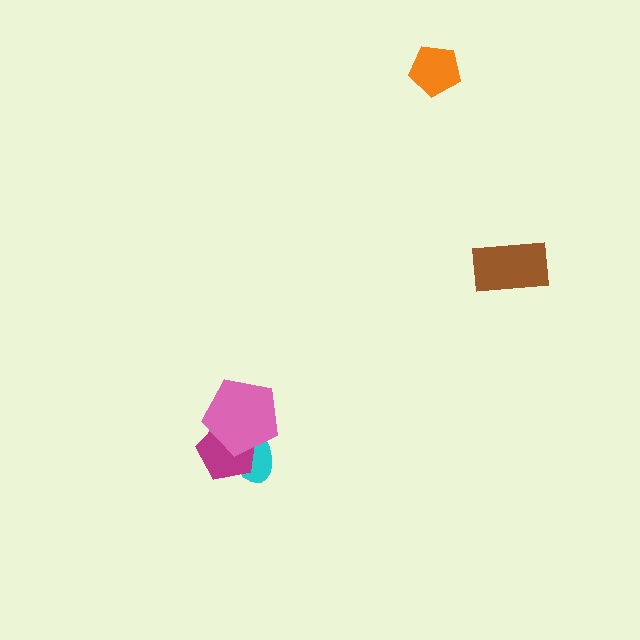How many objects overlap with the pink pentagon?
2 objects overlap with the pink pentagon.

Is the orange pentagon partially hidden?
No, no other shape covers it.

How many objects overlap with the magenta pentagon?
2 objects overlap with the magenta pentagon.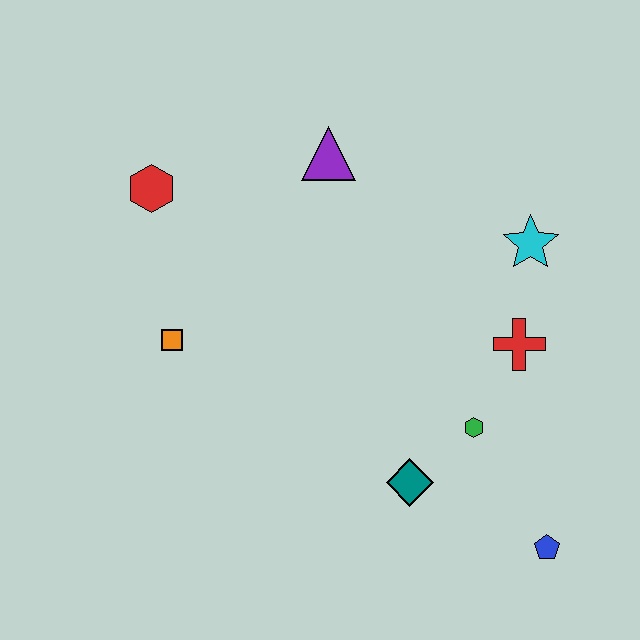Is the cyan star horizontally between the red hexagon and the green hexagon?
No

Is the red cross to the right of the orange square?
Yes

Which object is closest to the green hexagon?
The teal diamond is closest to the green hexagon.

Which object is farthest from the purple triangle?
The blue pentagon is farthest from the purple triangle.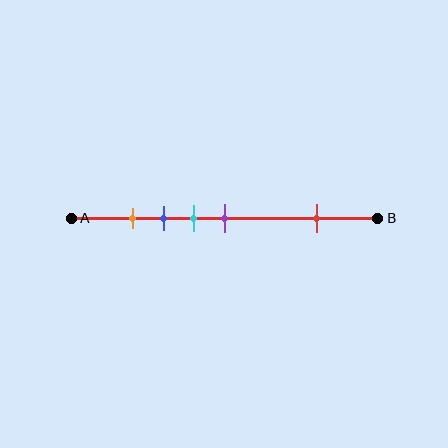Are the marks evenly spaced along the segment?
No, the marks are not evenly spaced.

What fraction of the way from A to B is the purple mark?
The purple mark is approximately 50% (0.5) of the way from A to B.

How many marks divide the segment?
There are 5 marks dividing the segment.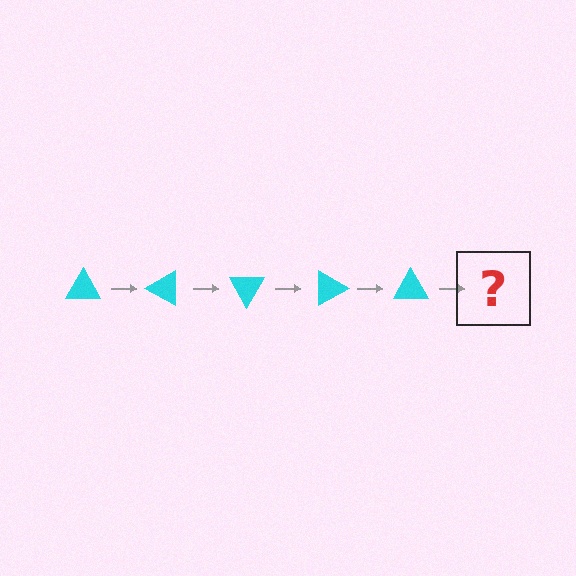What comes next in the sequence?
The next element should be a cyan triangle rotated 150 degrees.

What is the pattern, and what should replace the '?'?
The pattern is that the triangle rotates 30 degrees each step. The '?' should be a cyan triangle rotated 150 degrees.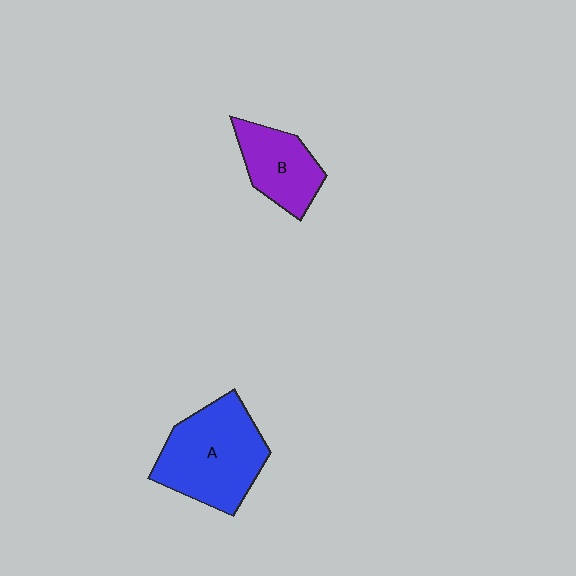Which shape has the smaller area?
Shape B (purple).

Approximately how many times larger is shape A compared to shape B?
Approximately 1.7 times.